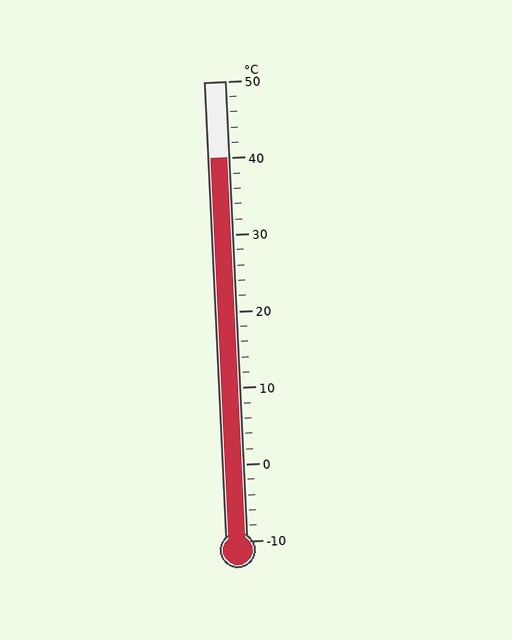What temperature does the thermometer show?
The thermometer shows approximately 40°C.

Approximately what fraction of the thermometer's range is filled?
The thermometer is filled to approximately 85% of its range.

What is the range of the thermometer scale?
The thermometer scale ranges from -10°C to 50°C.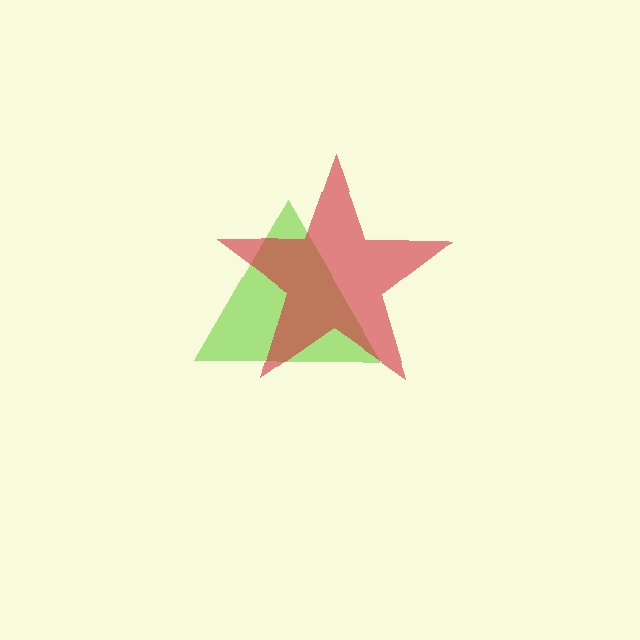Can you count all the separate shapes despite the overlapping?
Yes, there are 2 separate shapes.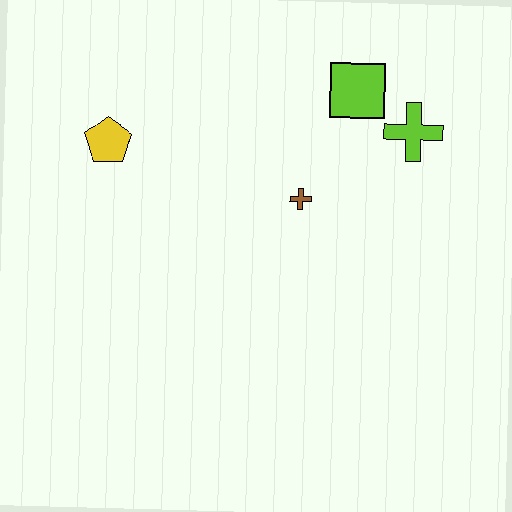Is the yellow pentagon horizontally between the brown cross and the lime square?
No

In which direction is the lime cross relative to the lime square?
The lime cross is to the right of the lime square.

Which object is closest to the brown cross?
The lime square is closest to the brown cross.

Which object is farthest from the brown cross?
The yellow pentagon is farthest from the brown cross.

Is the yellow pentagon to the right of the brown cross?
No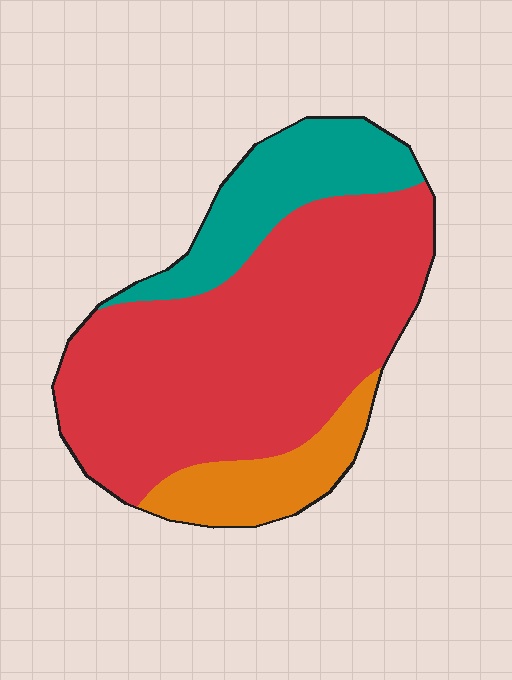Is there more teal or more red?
Red.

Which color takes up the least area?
Orange, at roughly 15%.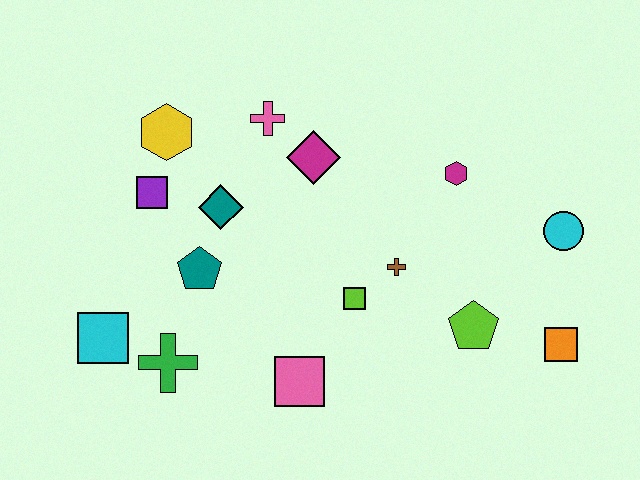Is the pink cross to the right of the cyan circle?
No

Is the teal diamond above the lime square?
Yes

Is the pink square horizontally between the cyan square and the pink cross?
No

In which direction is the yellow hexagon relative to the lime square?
The yellow hexagon is to the left of the lime square.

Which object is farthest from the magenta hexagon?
The cyan square is farthest from the magenta hexagon.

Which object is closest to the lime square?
The brown cross is closest to the lime square.